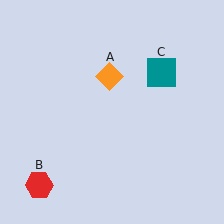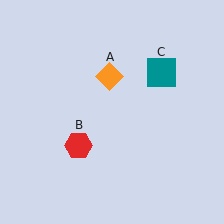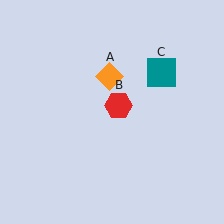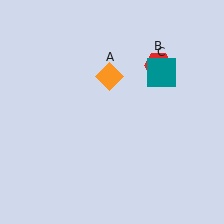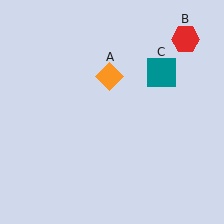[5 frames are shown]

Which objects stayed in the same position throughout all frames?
Orange diamond (object A) and teal square (object C) remained stationary.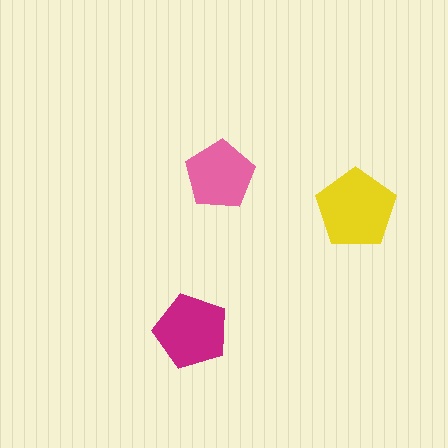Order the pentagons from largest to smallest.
the yellow one, the magenta one, the pink one.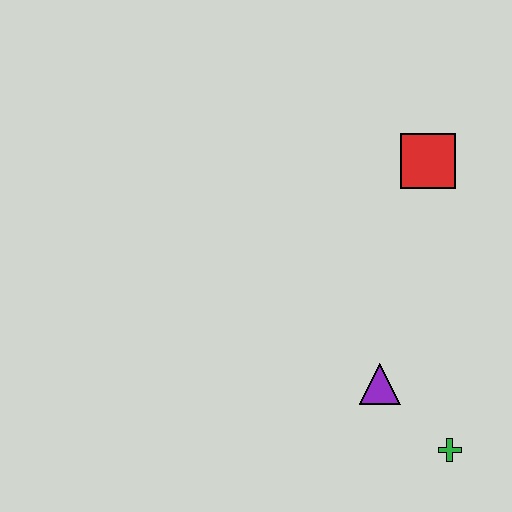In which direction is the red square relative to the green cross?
The red square is above the green cross.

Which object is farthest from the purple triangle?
The red square is farthest from the purple triangle.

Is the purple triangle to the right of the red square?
No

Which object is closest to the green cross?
The purple triangle is closest to the green cross.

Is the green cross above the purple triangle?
No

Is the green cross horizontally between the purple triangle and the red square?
No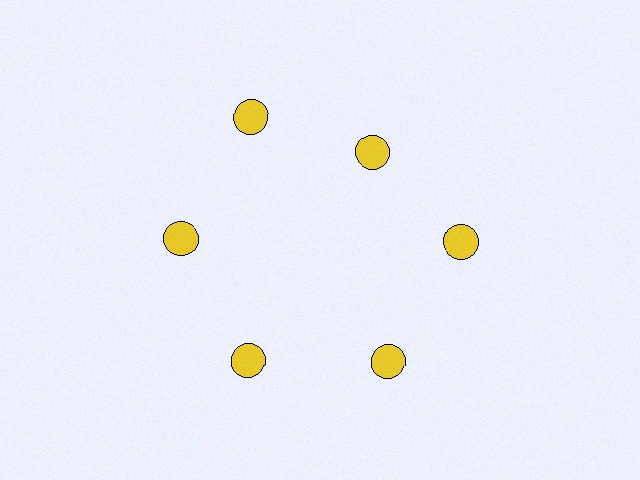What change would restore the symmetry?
The symmetry would be restored by moving it outward, back onto the ring so that all 6 circles sit at equal angles and equal distance from the center.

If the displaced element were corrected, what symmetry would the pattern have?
It would have 6-fold rotational symmetry — the pattern would map onto itself every 60 degrees.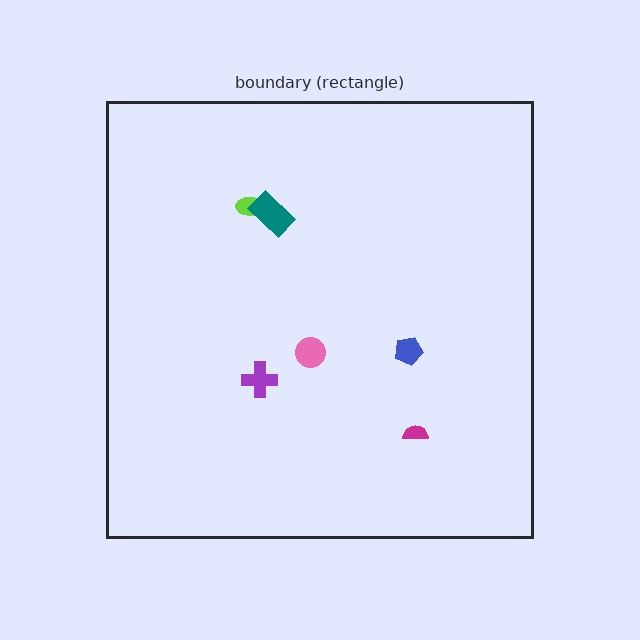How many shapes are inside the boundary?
6 inside, 0 outside.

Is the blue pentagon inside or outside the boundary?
Inside.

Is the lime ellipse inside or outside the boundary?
Inside.